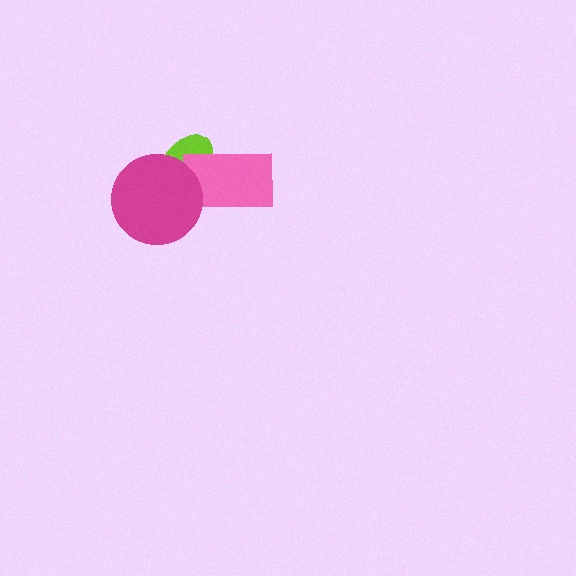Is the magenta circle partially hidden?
No, no other shape covers it.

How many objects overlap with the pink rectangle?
2 objects overlap with the pink rectangle.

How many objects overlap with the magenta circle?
2 objects overlap with the magenta circle.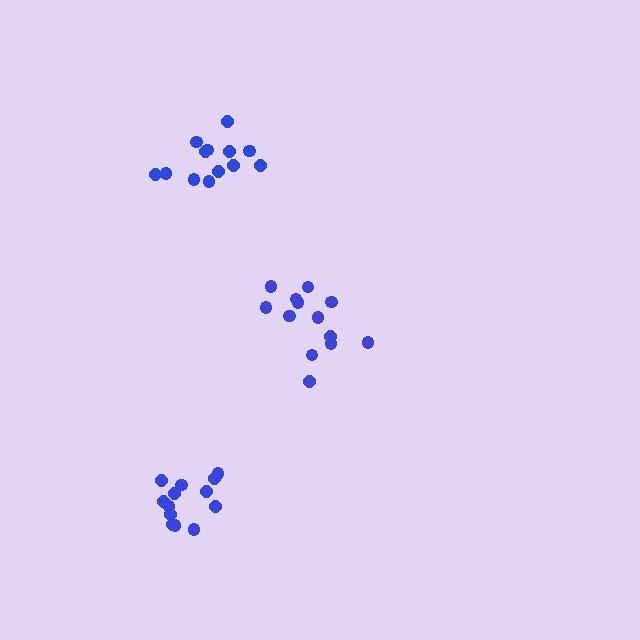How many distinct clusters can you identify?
There are 3 distinct clusters.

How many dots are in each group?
Group 1: 13 dots, Group 2: 13 dots, Group 3: 13 dots (39 total).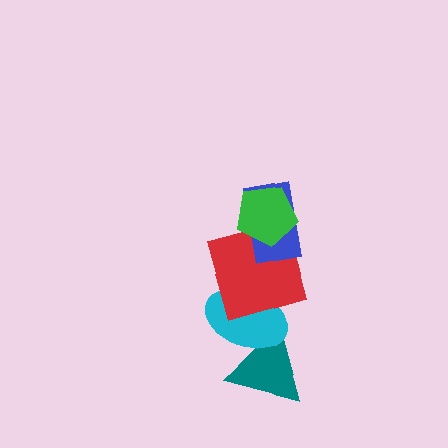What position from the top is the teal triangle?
The teal triangle is 5th from the top.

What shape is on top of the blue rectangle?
The green pentagon is on top of the blue rectangle.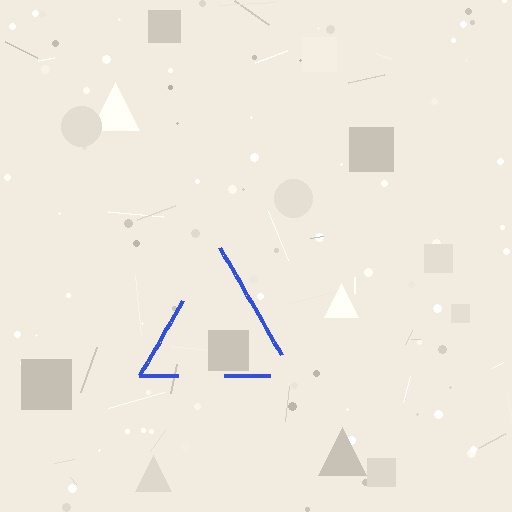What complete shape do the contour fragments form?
The contour fragments form a triangle.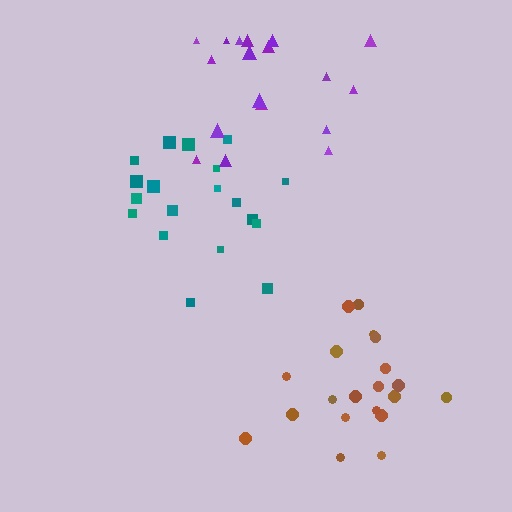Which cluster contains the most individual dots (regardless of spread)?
Brown (20).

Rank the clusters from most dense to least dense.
brown, teal, purple.